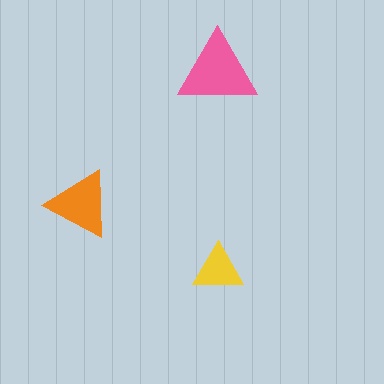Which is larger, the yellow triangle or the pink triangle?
The pink one.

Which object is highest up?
The pink triangle is topmost.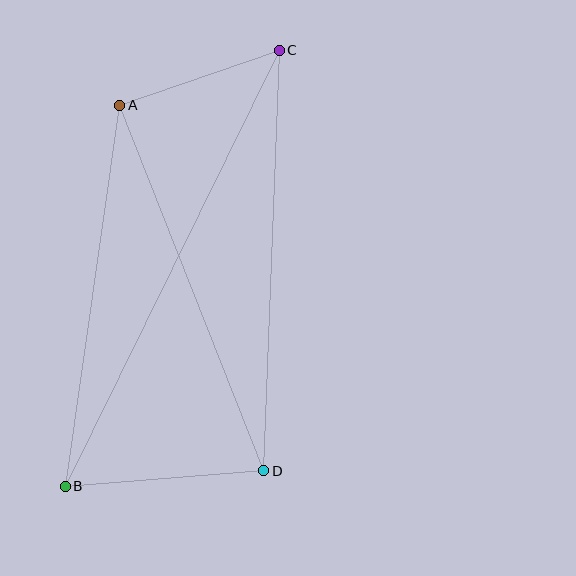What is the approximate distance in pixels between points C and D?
The distance between C and D is approximately 421 pixels.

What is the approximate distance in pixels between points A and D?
The distance between A and D is approximately 393 pixels.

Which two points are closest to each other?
Points A and C are closest to each other.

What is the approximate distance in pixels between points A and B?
The distance between A and B is approximately 385 pixels.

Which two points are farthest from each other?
Points B and C are farthest from each other.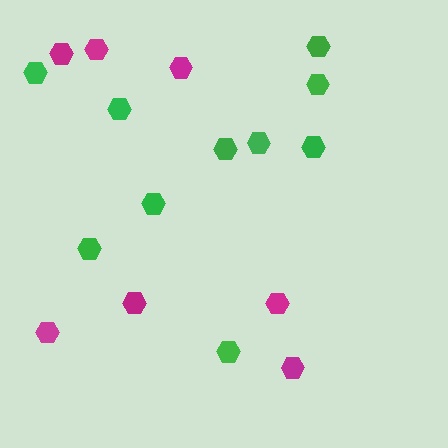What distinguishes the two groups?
There are 2 groups: one group of magenta hexagons (7) and one group of green hexagons (10).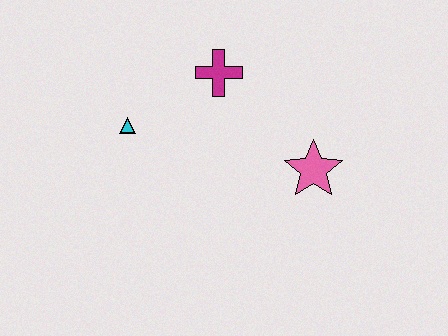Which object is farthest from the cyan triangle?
The pink star is farthest from the cyan triangle.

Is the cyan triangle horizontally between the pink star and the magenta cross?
No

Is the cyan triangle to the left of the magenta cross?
Yes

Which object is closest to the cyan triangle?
The magenta cross is closest to the cyan triangle.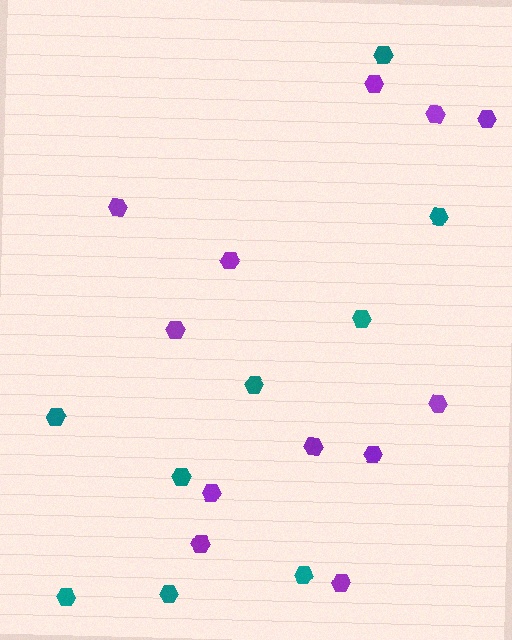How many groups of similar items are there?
There are 2 groups: one group of teal hexagons (9) and one group of purple hexagons (12).